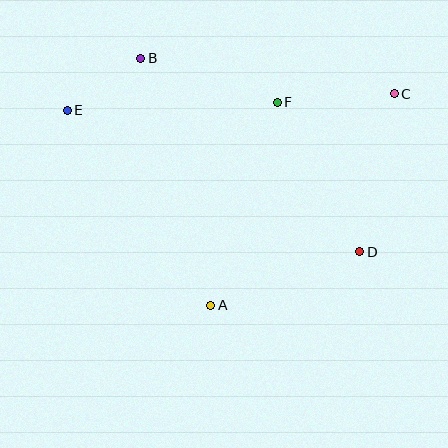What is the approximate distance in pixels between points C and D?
The distance between C and D is approximately 161 pixels.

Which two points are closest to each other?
Points B and E are closest to each other.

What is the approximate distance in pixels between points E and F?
The distance between E and F is approximately 210 pixels.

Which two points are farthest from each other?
Points C and E are farthest from each other.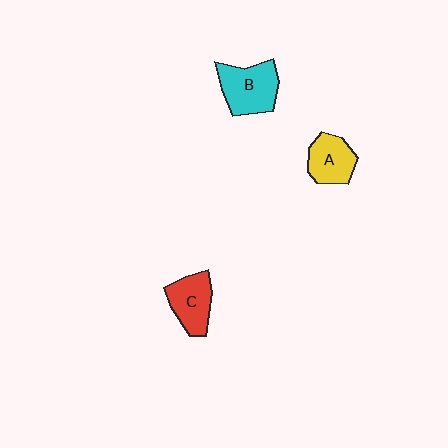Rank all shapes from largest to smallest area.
From largest to smallest: B (cyan), C (red), A (yellow).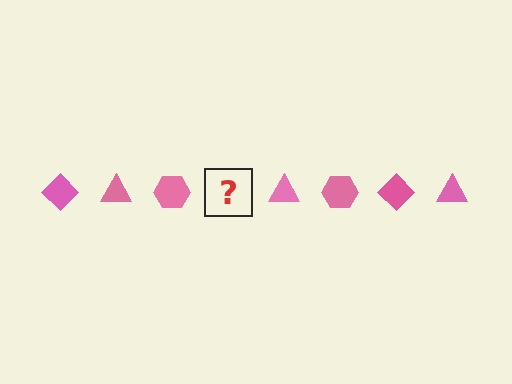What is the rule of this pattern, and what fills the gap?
The rule is that the pattern cycles through diamond, triangle, hexagon shapes in pink. The gap should be filled with a pink diamond.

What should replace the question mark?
The question mark should be replaced with a pink diamond.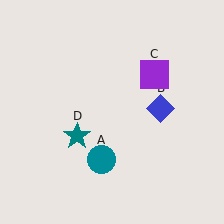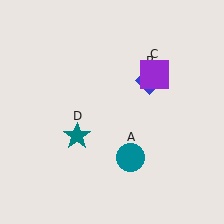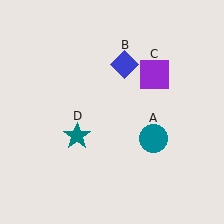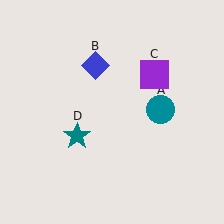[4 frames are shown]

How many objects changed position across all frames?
2 objects changed position: teal circle (object A), blue diamond (object B).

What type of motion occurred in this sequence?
The teal circle (object A), blue diamond (object B) rotated counterclockwise around the center of the scene.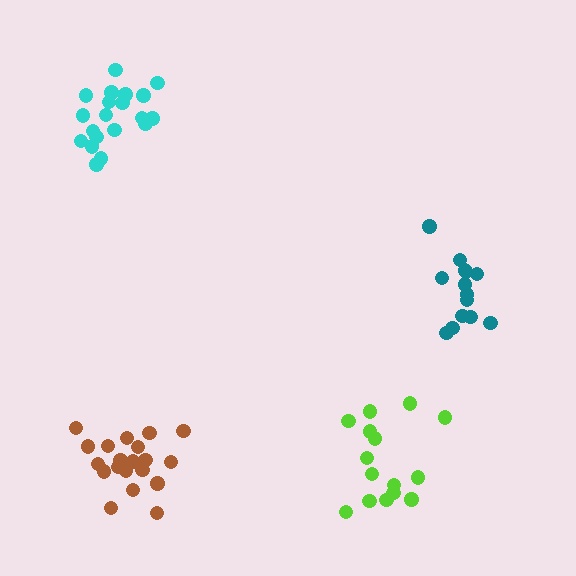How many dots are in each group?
Group 1: 20 dots, Group 2: 15 dots, Group 3: 14 dots, Group 4: 20 dots (69 total).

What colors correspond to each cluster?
The clusters are colored: brown, lime, teal, cyan.